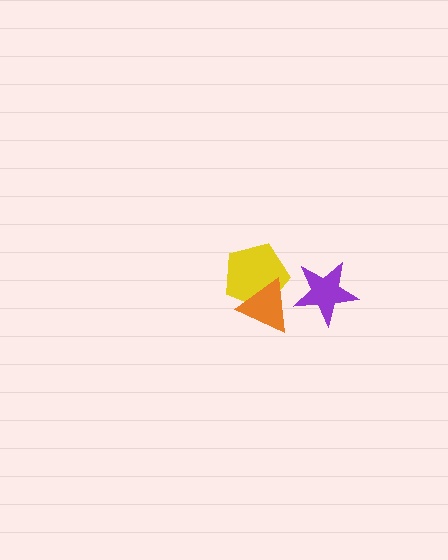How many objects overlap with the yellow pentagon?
1 object overlaps with the yellow pentagon.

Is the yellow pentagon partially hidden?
Yes, it is partially covered by another shape.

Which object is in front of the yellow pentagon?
The orange triangle is in front of the yellow pentagon.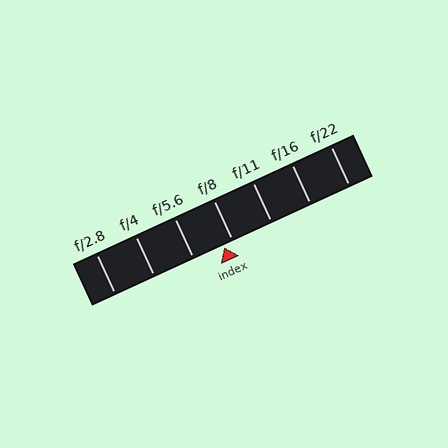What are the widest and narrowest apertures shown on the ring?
The widest aperture shown is f/2.8 and the narrowest is f/22.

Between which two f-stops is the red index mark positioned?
The index mark is between f/5.6 and f/8.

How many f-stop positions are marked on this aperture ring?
There are 7 f-stop positions marked.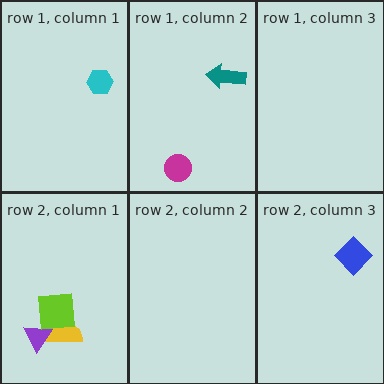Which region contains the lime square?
The row 2, column 1 region.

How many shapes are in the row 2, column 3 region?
1.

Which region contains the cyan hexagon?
The row 1, column 1 region.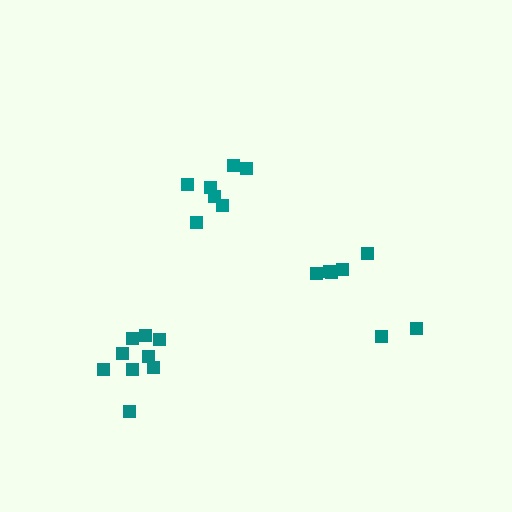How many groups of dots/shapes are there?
There are 3 groups.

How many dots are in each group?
Group 1: 7 dots, Group 2: 9 dots, Group 3: 7 dots (23 total).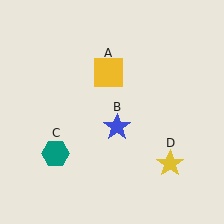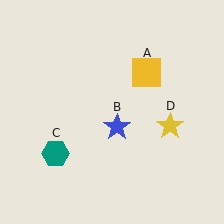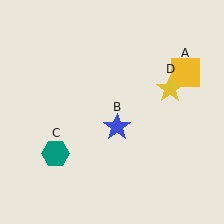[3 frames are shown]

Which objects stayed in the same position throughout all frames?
Blue star (object B) and teal hexagon (object C) remained stationary.